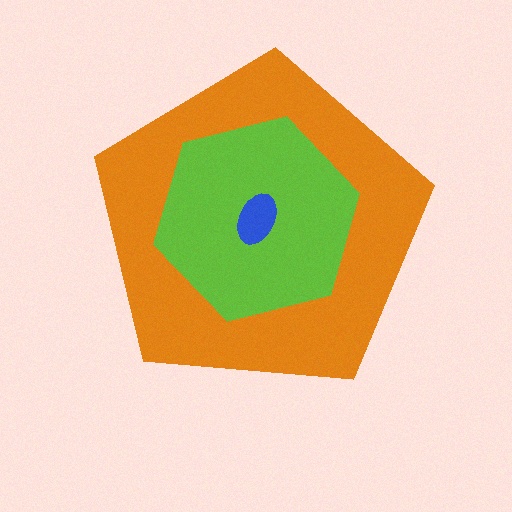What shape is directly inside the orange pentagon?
The lime hexagon.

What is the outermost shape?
The orange pentagon.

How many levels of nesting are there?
3.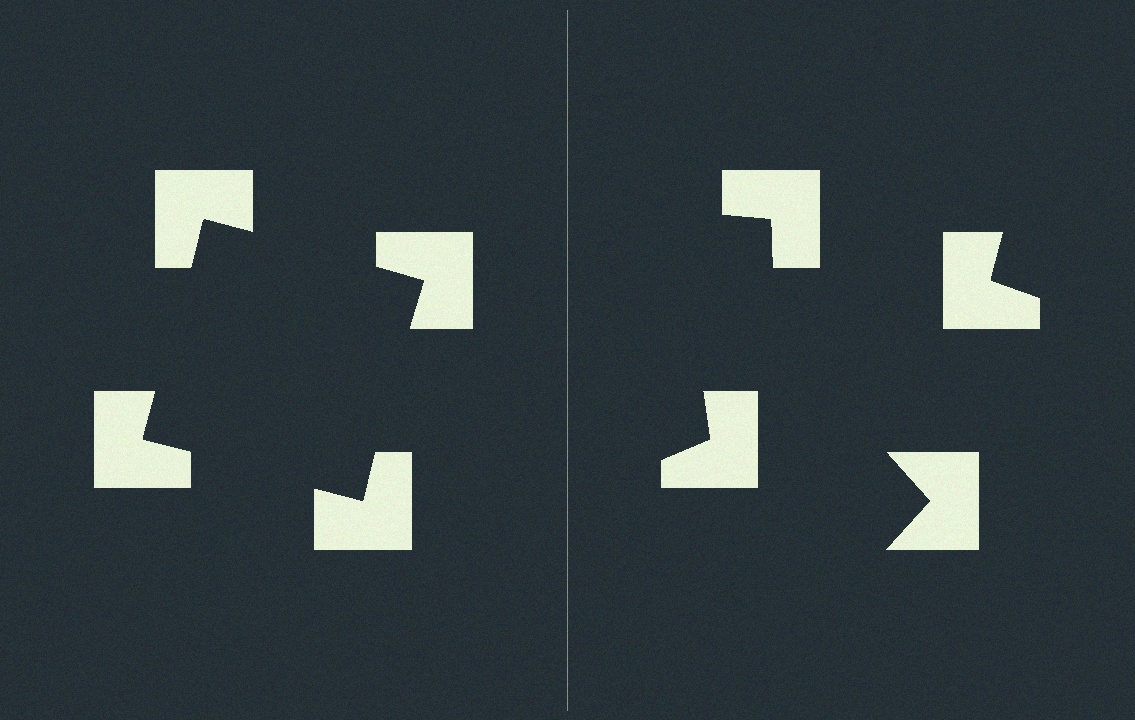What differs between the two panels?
The notched squares are positioned identically on both sides; only the wedge orientations differ. On the left they align to a square; on the right they are misaligned.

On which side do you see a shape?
An illusory square appears on the left side. On the right side the wedge cuts are rotated, so no coherent shape forms.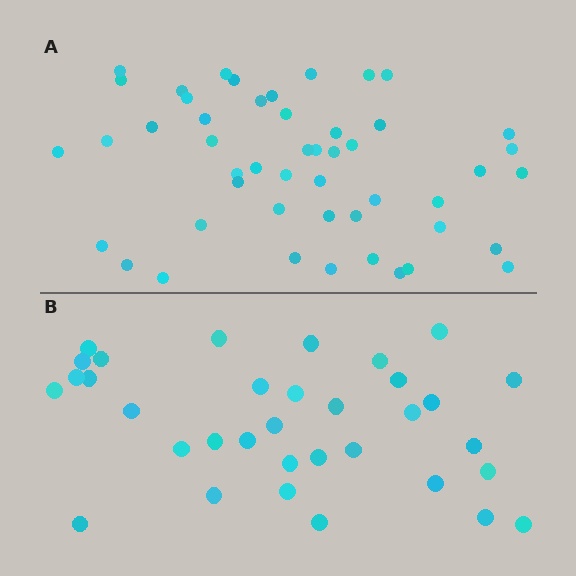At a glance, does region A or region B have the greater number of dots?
Region A (the top region) has more dots.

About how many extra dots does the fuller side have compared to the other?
Region A has approximately 15 more dots than region B.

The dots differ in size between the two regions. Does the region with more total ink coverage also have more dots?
No. Region B has more total ink coverage because its dots are larger, but region A actually contains more individual dots. Total area can be misleading — the number of items is what matters here.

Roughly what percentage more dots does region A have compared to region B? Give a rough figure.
About 45% more.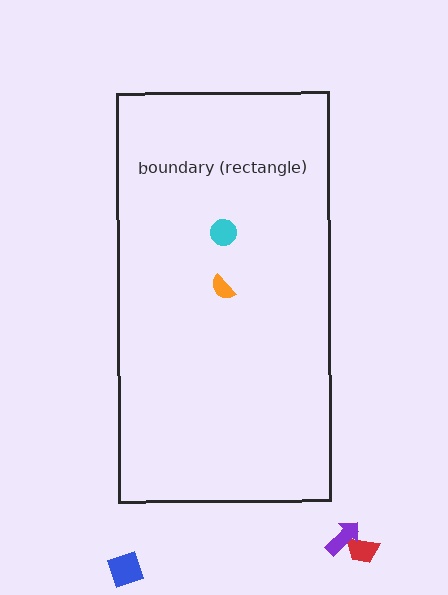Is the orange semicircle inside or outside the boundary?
Inside.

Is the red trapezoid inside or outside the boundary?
Outside.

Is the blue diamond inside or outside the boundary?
Outside.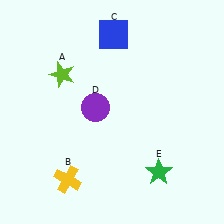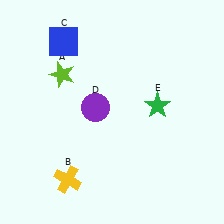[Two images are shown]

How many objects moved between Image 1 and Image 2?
2 objects moved between the two images.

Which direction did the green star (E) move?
The green star (E) moved up.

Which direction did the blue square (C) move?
The blue square (C) moved left.